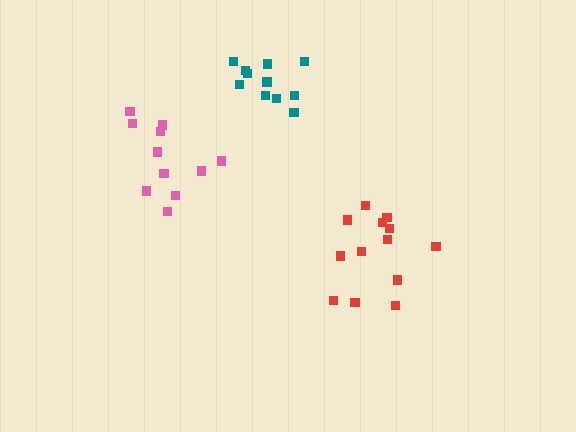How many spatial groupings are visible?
There are 3 spatial groupings.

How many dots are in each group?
Group 1: 11 dots, Group 2: 11 dots, Group 3: 13 dots (35 total).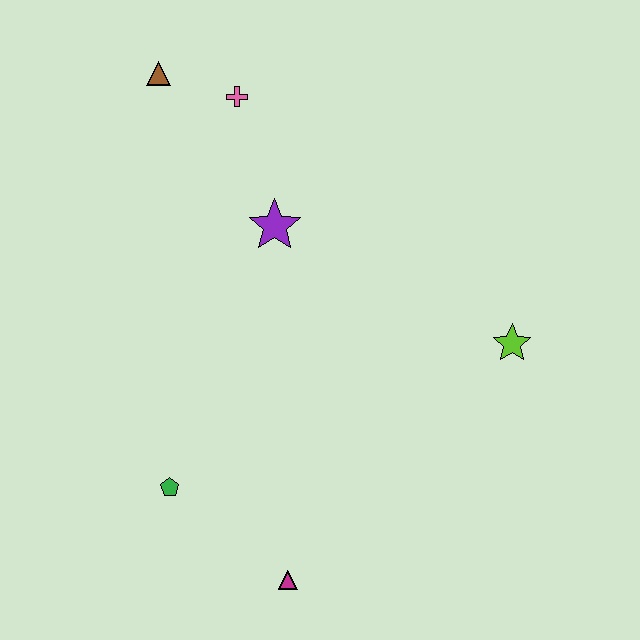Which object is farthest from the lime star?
The brown triangle is farthest from the lime star.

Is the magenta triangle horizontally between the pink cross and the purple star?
No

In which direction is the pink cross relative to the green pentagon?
The pink cross is above the green pentagon.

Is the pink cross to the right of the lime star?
No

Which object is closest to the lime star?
The purple star is closest to the lime star.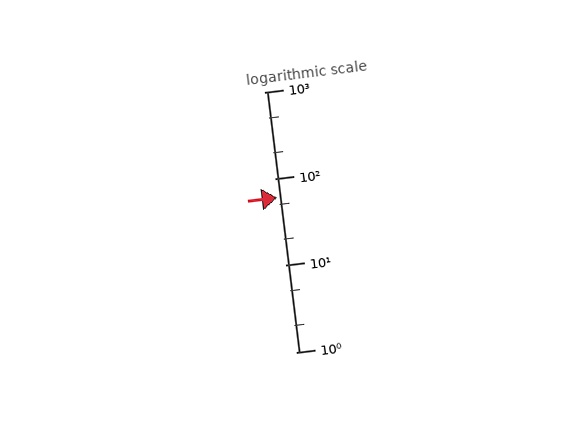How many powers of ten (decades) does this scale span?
The scale spans 3 decades, from 1 to 1000.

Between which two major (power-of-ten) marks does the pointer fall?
The pointer is between 10 and 100.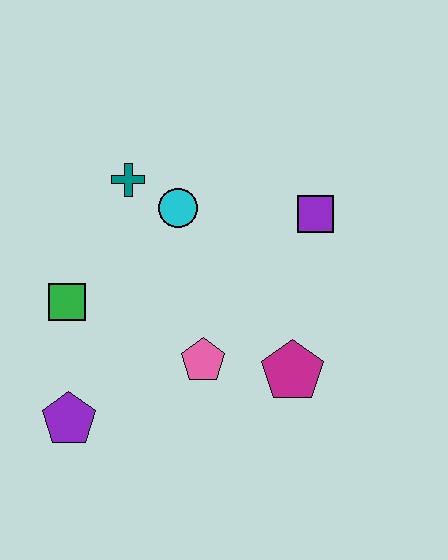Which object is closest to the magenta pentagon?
The pink pentagon is closest to the magenta pentagon.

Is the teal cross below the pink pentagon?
No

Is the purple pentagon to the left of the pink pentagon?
Yes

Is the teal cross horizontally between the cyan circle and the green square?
Yes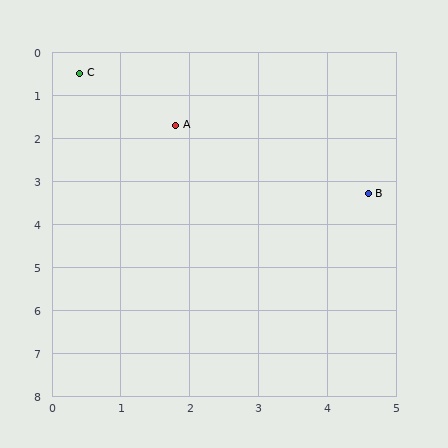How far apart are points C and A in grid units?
Points C and A are about 1.8 grid units apart.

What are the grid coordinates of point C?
Point C is at approximately (0.4, 0.5).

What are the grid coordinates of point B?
Point B is at approximately (4.6, 3.3).